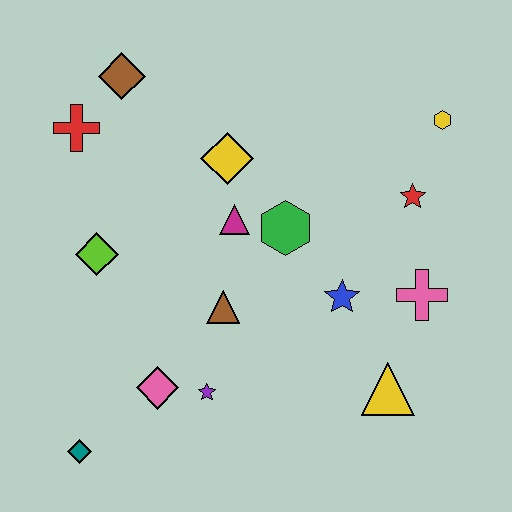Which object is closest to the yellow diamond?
The magenta triangle is closest to the yellow diamond.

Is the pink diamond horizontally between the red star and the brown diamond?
Yes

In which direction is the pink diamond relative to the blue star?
The pink diamond is to the left of the blue star.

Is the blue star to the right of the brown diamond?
Yes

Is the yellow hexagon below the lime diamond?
No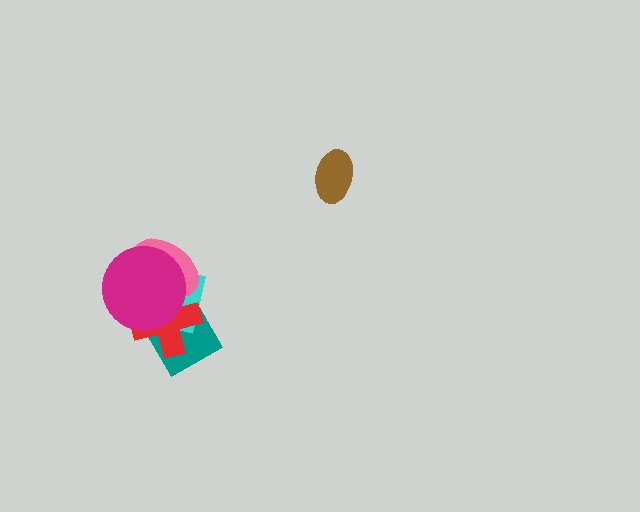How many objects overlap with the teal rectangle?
4 objects overlap with the teal rectangle.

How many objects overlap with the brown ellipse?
0 objects overlap with the brown ellipse.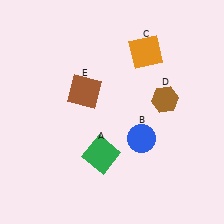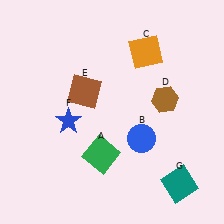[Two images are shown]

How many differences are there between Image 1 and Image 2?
There are 2 differences between the two images.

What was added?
A blue star (F), a teal square (G) were added in Image 2.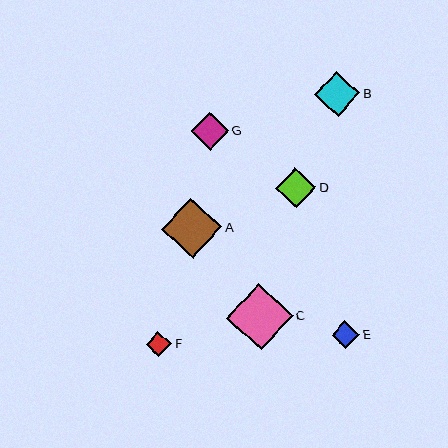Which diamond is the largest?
Diamond C is the largest with a size of approximately 66 pixels.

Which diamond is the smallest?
Diamond F is the smallest with a size of approximately 25 pixels.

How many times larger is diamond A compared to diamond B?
Diamond A is approximately 1.3 times the size of diamond B.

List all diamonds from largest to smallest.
From largest to smallest: C, A, B, D, G, E, F.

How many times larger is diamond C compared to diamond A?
Diamond C is approximately 1.1 times the size of diamond A.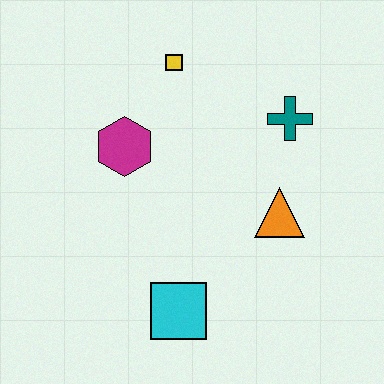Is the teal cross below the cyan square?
No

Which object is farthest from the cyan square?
The yellow square is farthest from the cyan square.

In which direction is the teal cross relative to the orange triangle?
The teal cross is above the orange triangle.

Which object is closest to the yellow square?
The magenta hexagon is closest to the yellow square.